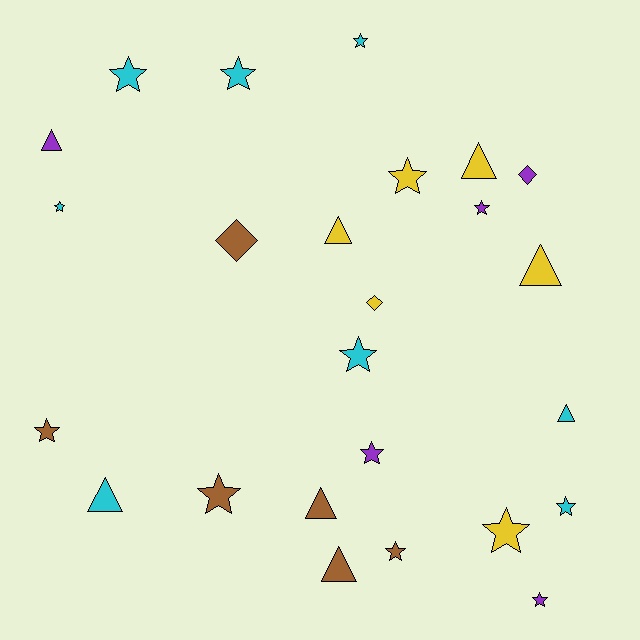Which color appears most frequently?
Cyan, with 8 objects.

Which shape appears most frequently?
Star, with 14 objects.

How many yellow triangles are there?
There are 3 yellow triangles.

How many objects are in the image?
There are 25 objects.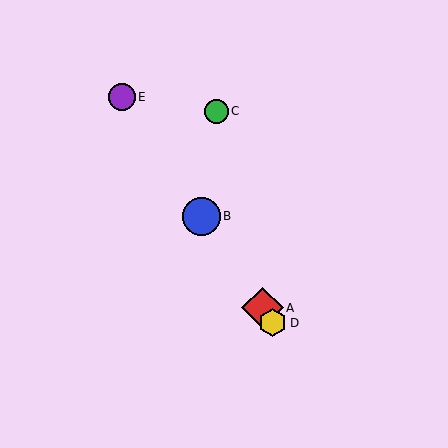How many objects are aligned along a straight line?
4 objects (A, B, D, E) are aligned along a straight line.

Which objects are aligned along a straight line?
Objects A, B, D, E are aligned along a straight line.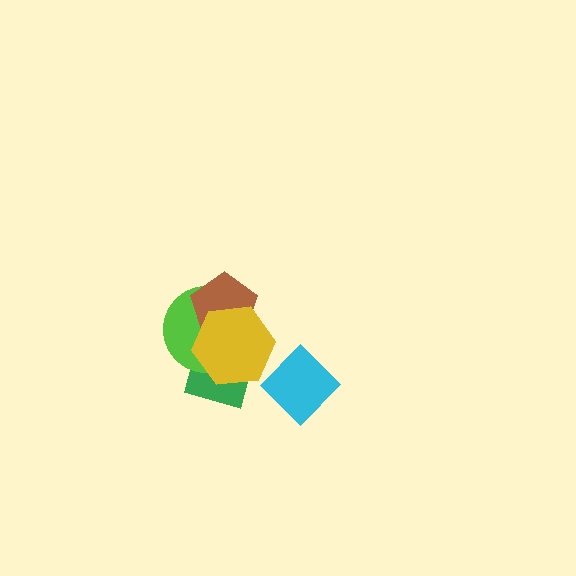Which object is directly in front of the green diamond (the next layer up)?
The lime circle is directly in front of the green diamond.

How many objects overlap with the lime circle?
3 objects overlap with the lime circle.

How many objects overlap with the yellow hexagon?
3 objects overlap with the yellow hexagon.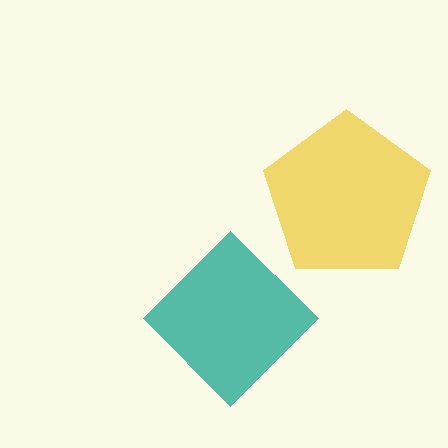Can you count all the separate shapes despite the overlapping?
Yes, there are 2 separate shapes.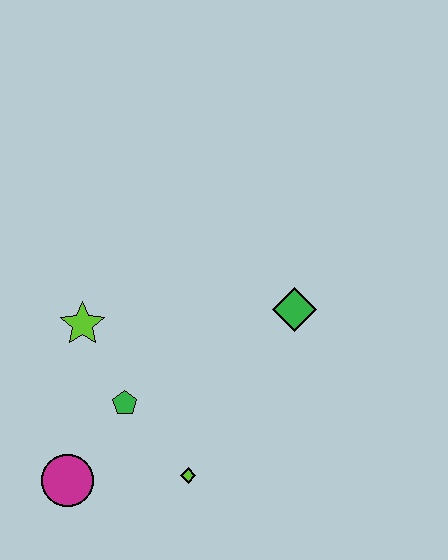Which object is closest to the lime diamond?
The green pentagon is closest to the lime diamond.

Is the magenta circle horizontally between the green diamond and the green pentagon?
No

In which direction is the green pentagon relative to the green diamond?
The green pentagon is to the left of the green diamond.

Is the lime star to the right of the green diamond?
No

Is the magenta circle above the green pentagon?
No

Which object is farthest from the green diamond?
The magenta circle is farthest from the green diamond.